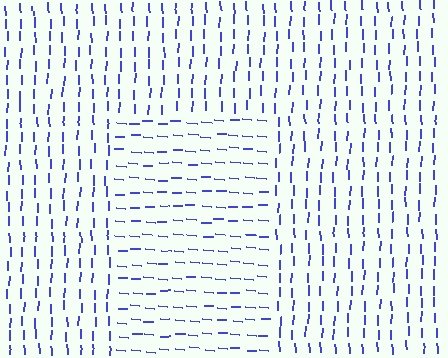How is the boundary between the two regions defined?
The boundary is defined purely by a change in line orientation (approximately 87 degrees difference). All lines are the same color and thickness.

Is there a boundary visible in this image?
Yes, there is a texture boundary formed by a change in line orientation.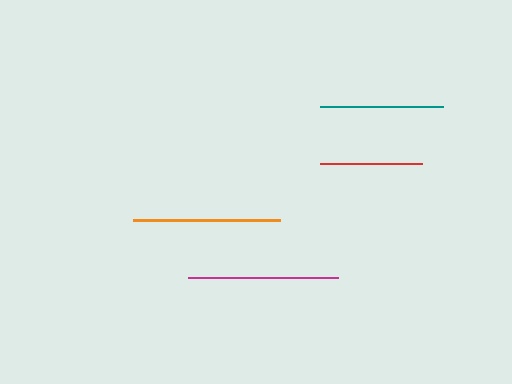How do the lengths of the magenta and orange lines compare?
The magenta and orange lines are approximately the same length.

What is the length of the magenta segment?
The magenta segment is approximately 150 pixels long.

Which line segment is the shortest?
The red line is the shortest at approximately 101 pixels.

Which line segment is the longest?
The magenta line is the longest at approximately 150 pixels.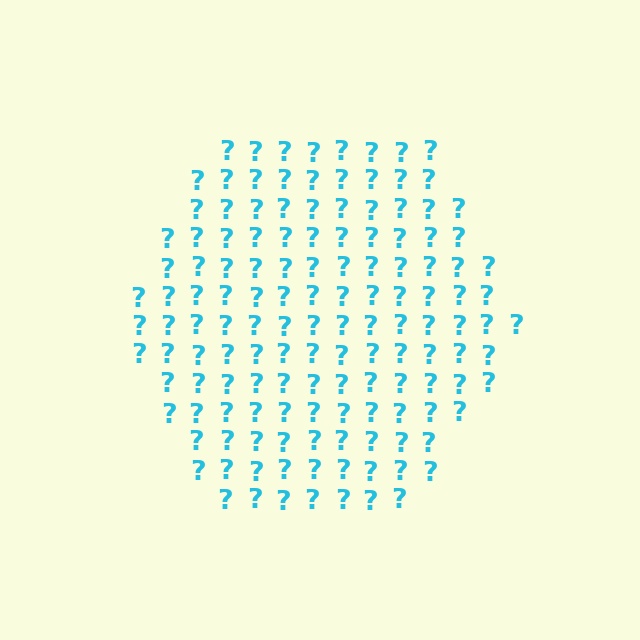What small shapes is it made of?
It is made of small question marks.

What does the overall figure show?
The overall figure shows a hexagon.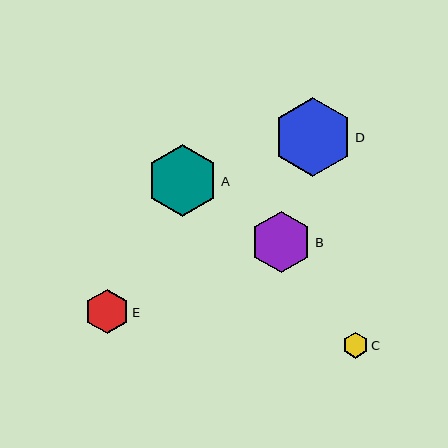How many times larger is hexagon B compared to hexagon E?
Hexagon B is approximately 1.4 times the size of hexagon E.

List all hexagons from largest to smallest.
From largest to smallest: D, A, B, E, C.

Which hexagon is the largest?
Hexagon D is the largest with a size of approximately 79 pixels.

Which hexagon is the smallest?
Hexagon C is the smallest with a size of approximately 26 pixels.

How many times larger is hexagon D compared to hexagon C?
Hexagon D is approximately 3.0 times the size of hexagon C.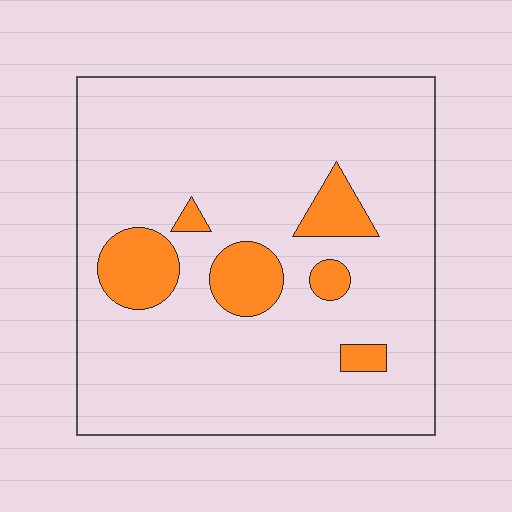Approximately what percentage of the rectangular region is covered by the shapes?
Approximately 15%.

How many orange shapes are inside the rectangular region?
6.